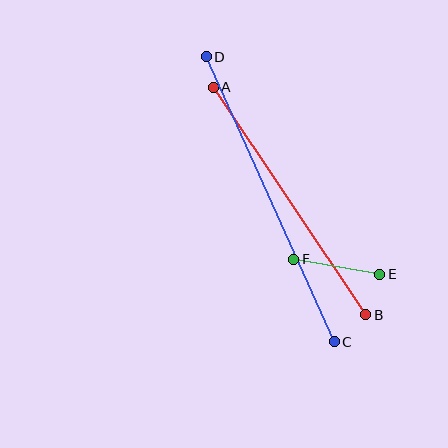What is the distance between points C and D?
The distance is approximately 312 pixels.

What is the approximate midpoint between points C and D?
The midpoint is at approximately (270, 199) pixels.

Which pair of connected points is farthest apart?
Points C and D are farthest apart.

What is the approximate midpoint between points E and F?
The midpoint is at approximately (337, 267) pixels.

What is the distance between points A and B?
The distance is approximately 274 pixels.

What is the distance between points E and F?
The distance is approximately 87 pixels.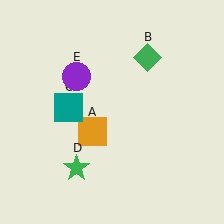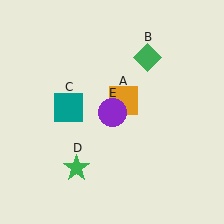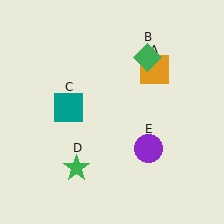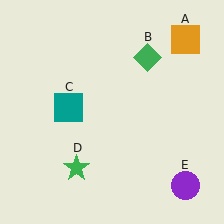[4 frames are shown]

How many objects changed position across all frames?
2 objects changed position: orange square (object A), purple circle (object E).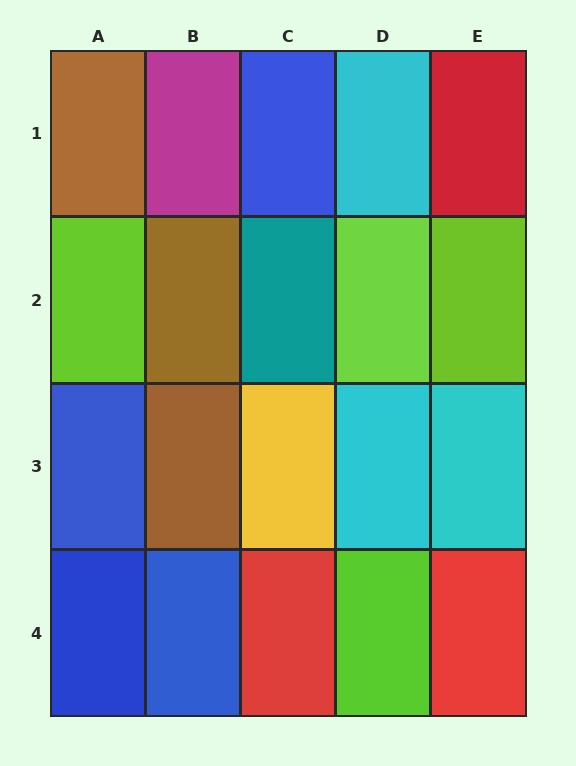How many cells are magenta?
1 cell is magenta.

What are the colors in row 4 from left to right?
Blue, blue, red, lime, red.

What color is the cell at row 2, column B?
Brown.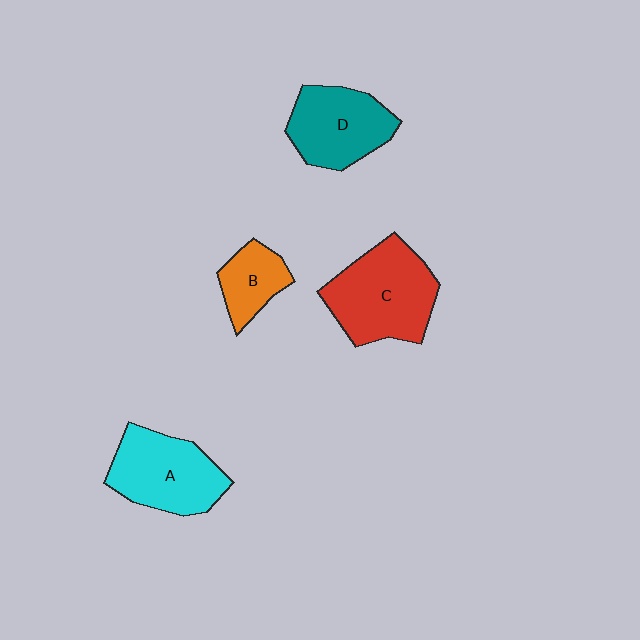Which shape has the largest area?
Shape C (red).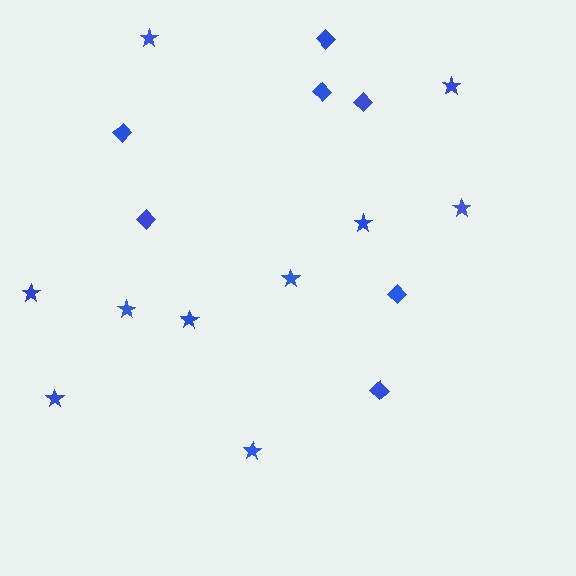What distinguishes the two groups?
There are 2 groups: one group of stars (10) and one group of diamonds (7).